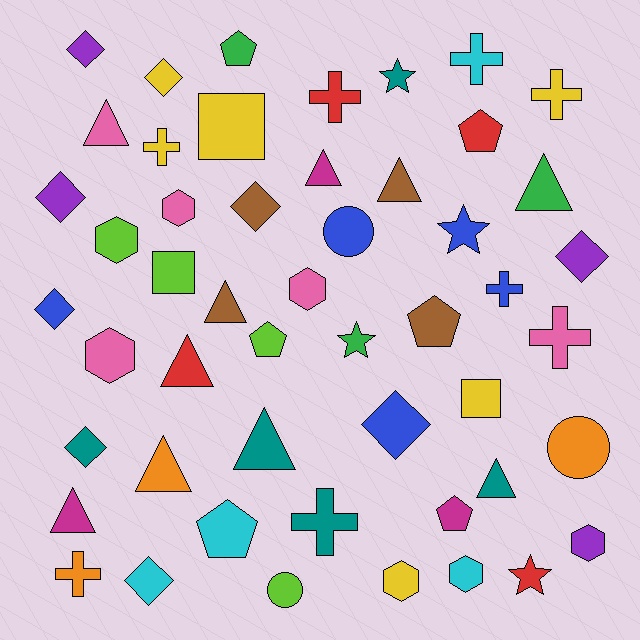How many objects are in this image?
There are 50 objects.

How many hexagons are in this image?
There are 7 hexagons.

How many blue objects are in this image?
There are 5 blue objects.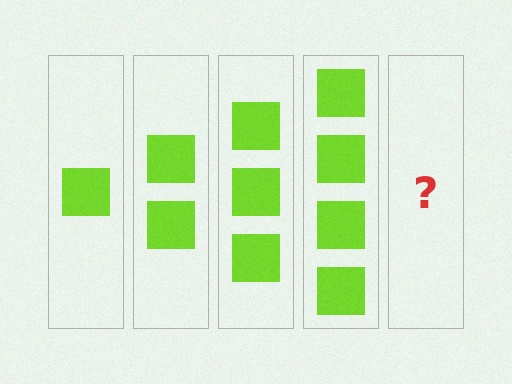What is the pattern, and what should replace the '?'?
The pattern is that each step adds one more square. The '?' should be 5 squares.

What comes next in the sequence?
The next element should be 5 squares.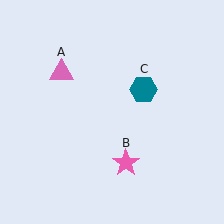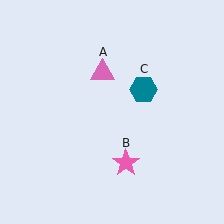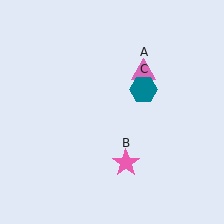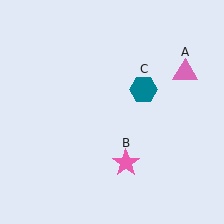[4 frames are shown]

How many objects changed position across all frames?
1 object changed position: pink triangle (object A).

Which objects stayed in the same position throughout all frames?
Pink star (object B) and teal hexagon (object C) remained stationary.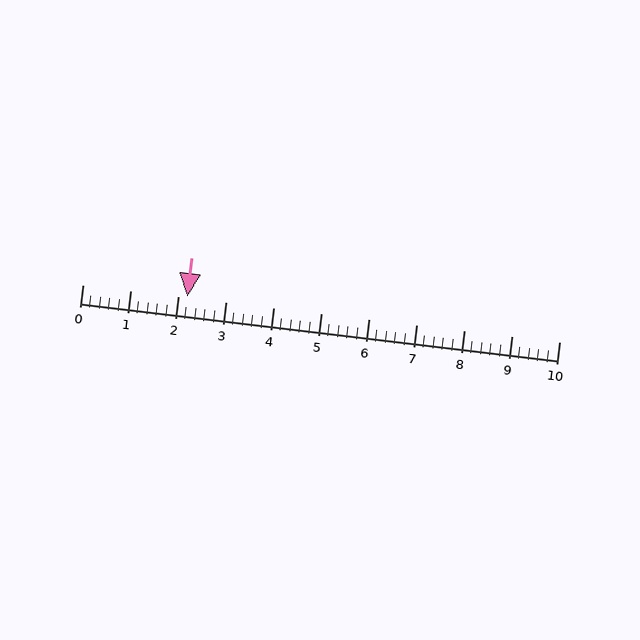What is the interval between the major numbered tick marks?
The major tick marks are spaced 1 units apart.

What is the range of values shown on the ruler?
The ruler shows values from 0 to 10.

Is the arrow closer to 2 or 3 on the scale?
The arrow is closer to 2.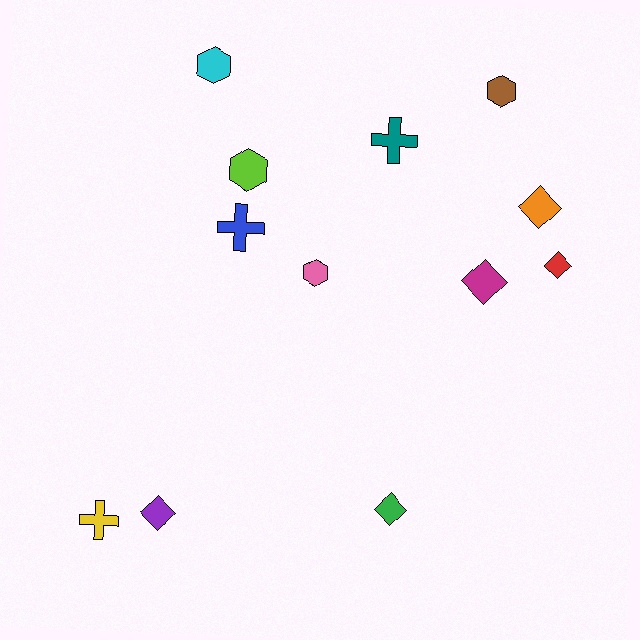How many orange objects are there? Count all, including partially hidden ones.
There is 1 orange object.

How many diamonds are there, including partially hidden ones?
There are 5 diamonds.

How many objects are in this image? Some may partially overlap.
There are 12 objects.